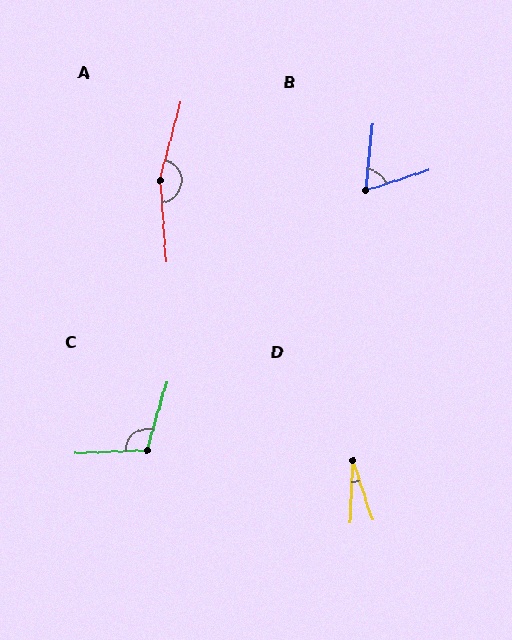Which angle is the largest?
A, at approximately 161 degrees.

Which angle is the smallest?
D, at approximately 21 degrees.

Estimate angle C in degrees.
Approximately 109 degrees.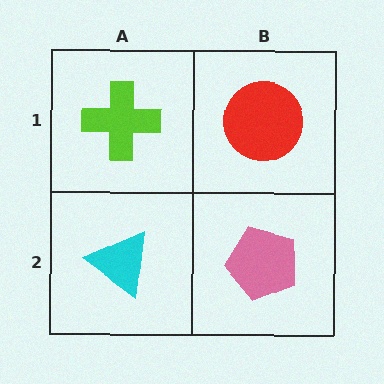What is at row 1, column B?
A red circle.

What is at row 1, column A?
A lime cross.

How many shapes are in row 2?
2 shapes.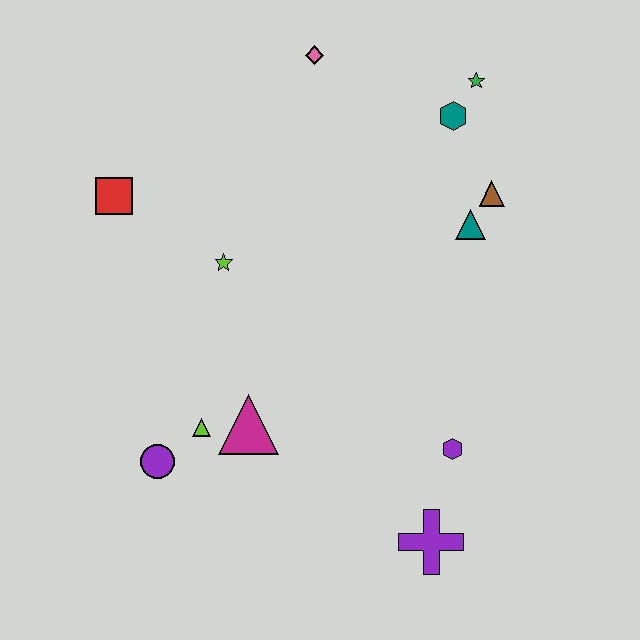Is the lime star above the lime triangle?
Yes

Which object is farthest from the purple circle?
The green star is farthest from the purple circle.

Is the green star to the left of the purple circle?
No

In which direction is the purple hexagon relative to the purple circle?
The purple hexagon is to the right of the purple circle.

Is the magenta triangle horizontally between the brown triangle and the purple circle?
Yes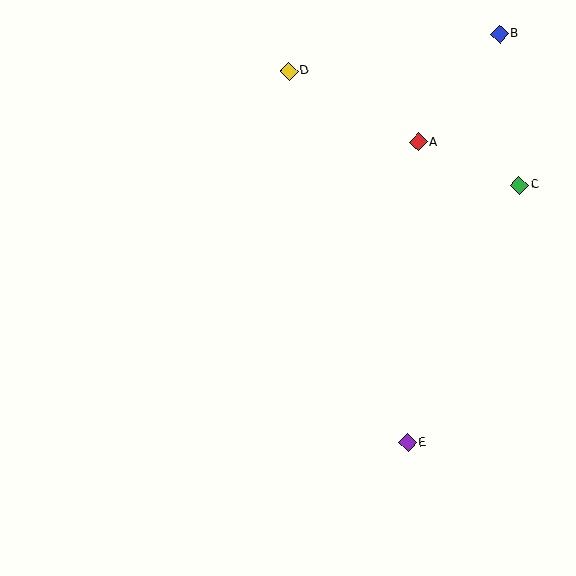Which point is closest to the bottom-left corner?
Point E is closest to the bottom-left corner.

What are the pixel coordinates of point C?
Point C is at (519, 185).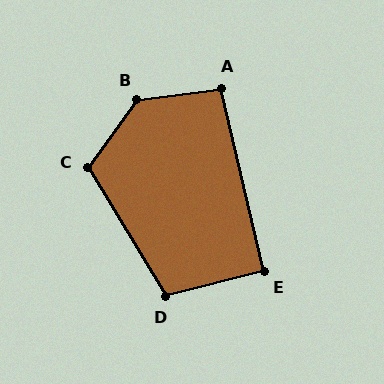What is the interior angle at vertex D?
Approximately 107 degrees (obtuse).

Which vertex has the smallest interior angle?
E, at approximately 91 degrees.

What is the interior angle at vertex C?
Approximately 113 degrees (obtuse).